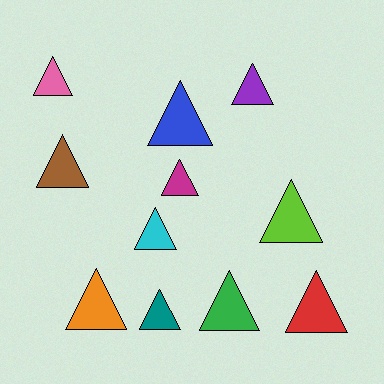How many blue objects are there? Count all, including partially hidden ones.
There is 1 blue object.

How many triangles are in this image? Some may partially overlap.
There are 11 triangles.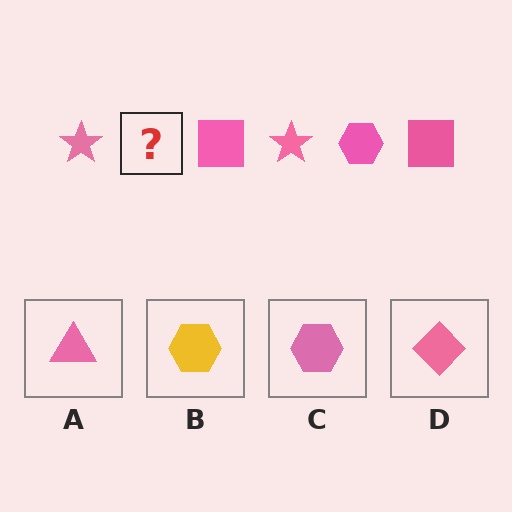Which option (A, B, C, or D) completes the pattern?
C.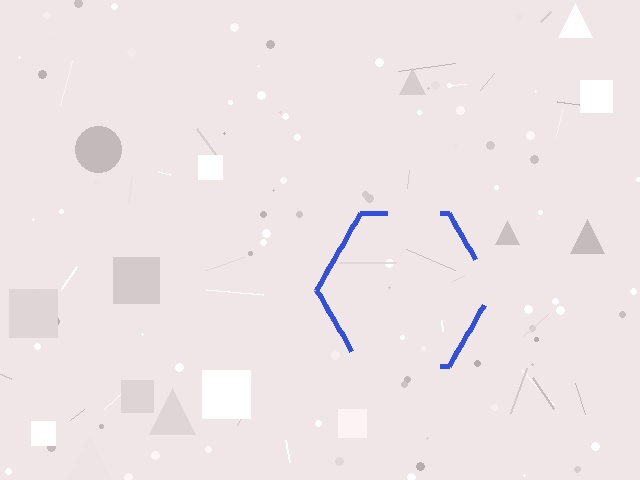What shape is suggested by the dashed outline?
The dashed outline suggests a hexagon.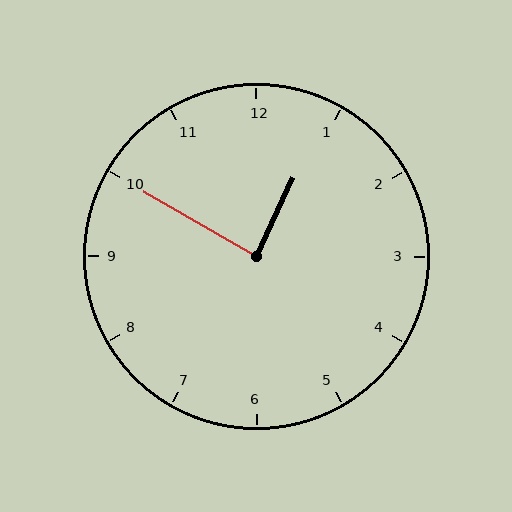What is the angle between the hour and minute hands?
Approximately 85 degrees.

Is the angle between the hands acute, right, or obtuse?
It is right.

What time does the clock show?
12:50.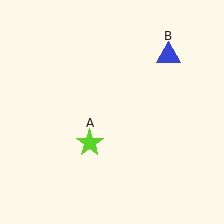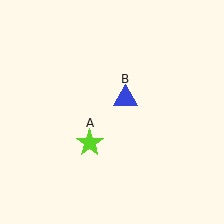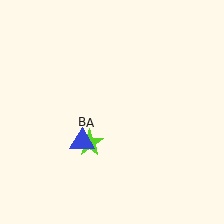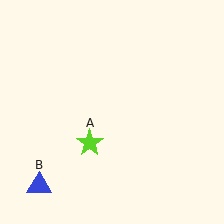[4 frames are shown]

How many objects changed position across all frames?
1 object changed position: blue triangle (object B).